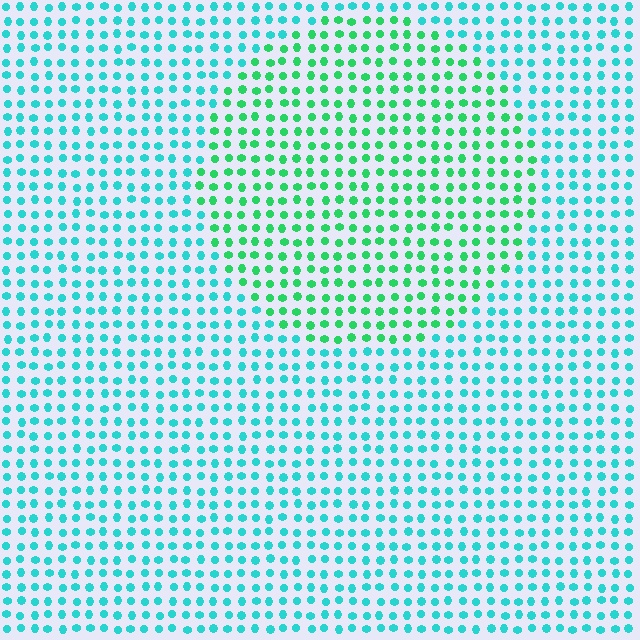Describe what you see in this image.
The image is filled with small cyan elements in a uniform arrangement. A circle-shaped region is visible where the elements are tinted to a slightly different hue, forming a subtle color boundary.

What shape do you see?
I see a circle.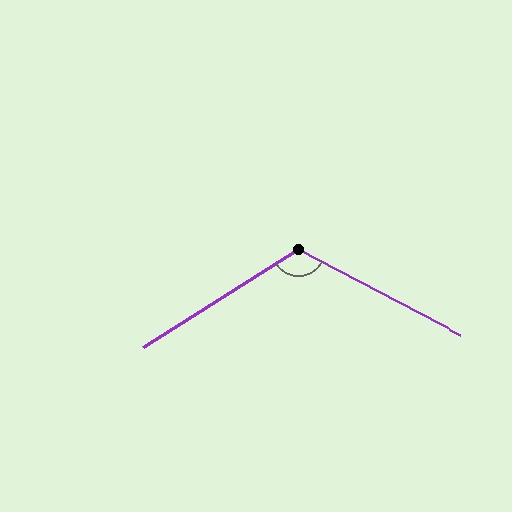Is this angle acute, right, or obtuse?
It is obtuse.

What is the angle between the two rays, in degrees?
Approximately 120 degrees.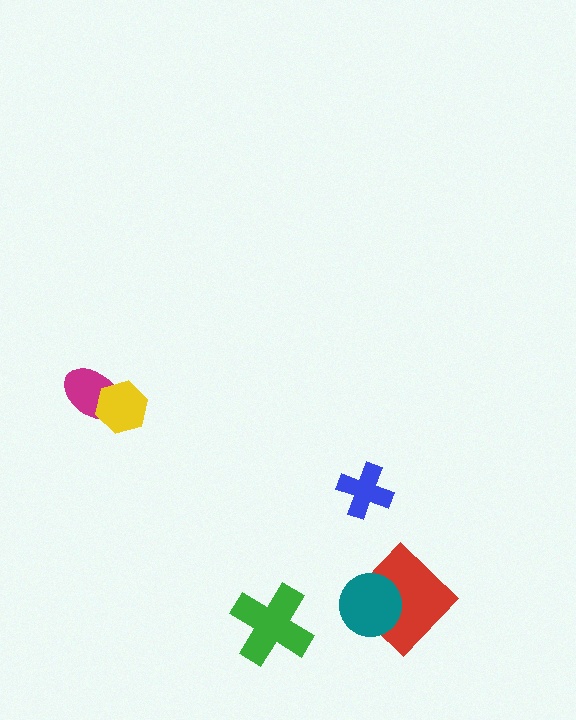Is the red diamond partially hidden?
Yes, it is partially covered by another shape.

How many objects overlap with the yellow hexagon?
1 object overlaps with the yellow hexagon.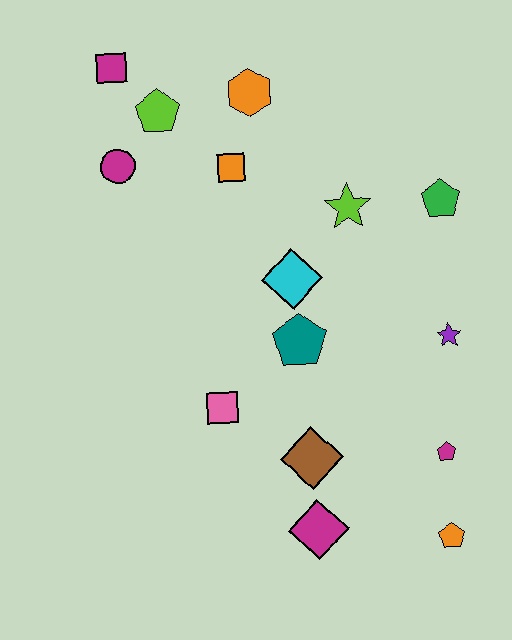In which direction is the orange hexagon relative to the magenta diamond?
The orange hexagon is above the magenta diamond.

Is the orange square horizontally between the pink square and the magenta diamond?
Yes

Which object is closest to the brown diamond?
The magenta diamond is closest to the brown diamond.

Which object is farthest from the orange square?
The orange pentagon is farthest from the orange square.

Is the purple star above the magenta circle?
No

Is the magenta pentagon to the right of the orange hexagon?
Yes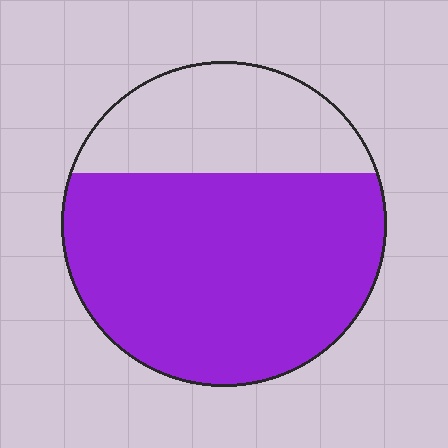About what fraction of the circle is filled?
About two thirds (2/3).